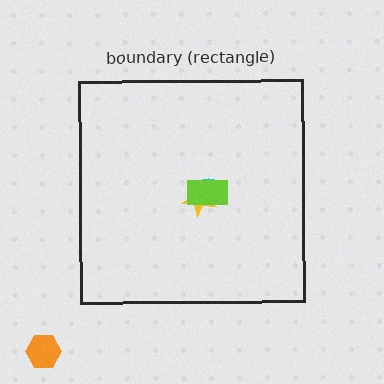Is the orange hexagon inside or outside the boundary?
Outside.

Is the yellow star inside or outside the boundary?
Inside.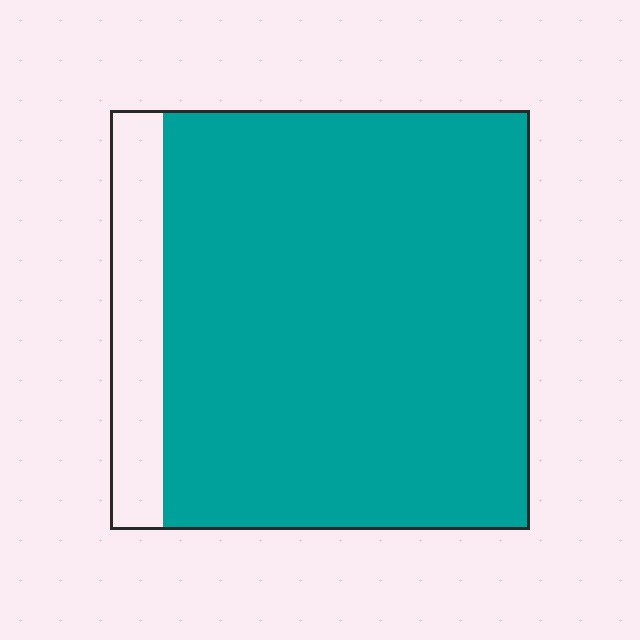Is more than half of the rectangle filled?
Yes.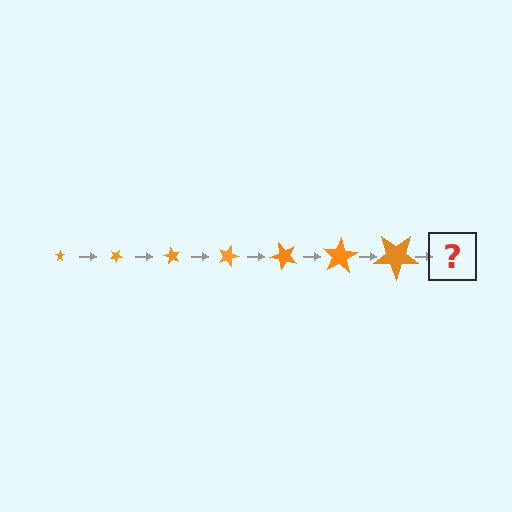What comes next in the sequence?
The next element should be a star, larger than the previous one and rotated 210 degrees from the start.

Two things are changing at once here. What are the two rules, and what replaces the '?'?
The two rules are that the star grows larger each step and it rotates 30 degrees each step. The '?' should be a star, larger than the previous one and rotated 210 degrees from the start.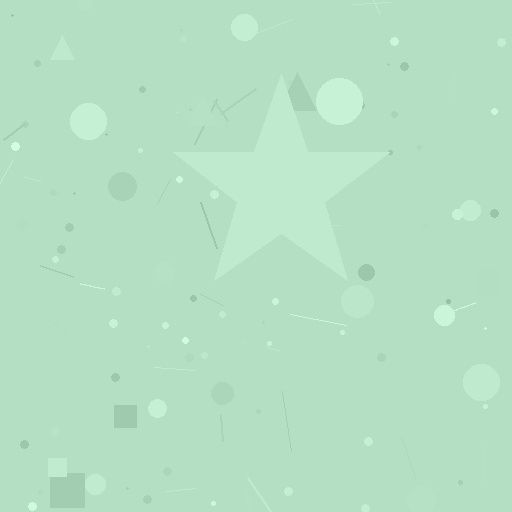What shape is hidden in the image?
A star is hidden in the image.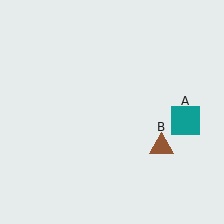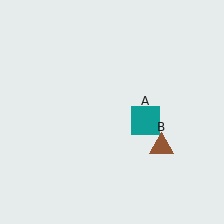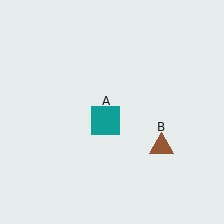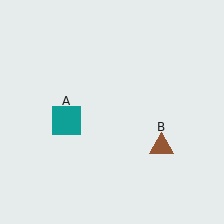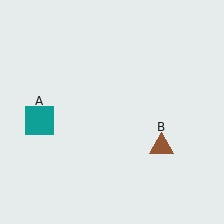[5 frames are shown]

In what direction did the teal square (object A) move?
The teal square (object A) moved left.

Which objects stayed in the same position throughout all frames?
Brown triangle (object B) remained stationary.